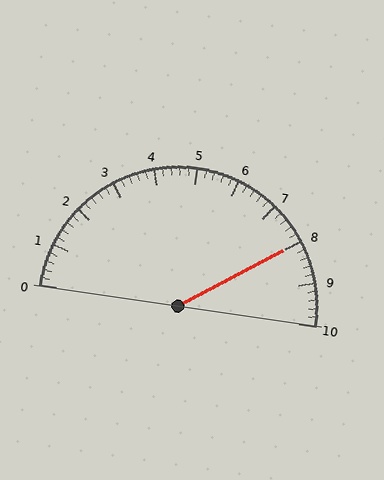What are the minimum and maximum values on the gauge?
The gauge ranges from 0 to 10.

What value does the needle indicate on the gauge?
The needle indicates approximately 8.0.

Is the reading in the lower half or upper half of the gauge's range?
The reading is in the upper half of the range (0 to 10).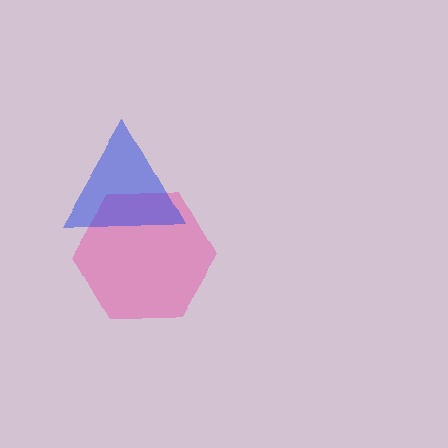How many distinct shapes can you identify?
There are 2 distinct shapes: a pink hexagon, a blue triangle.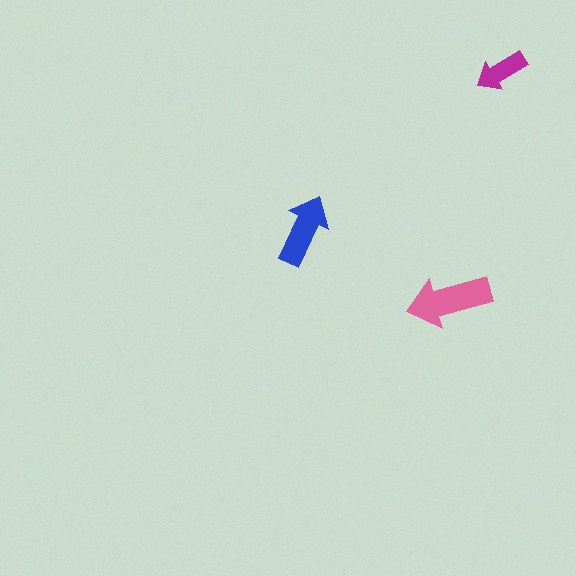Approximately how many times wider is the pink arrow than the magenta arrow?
About 1.5 times wider.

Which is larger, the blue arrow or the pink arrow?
The pink one.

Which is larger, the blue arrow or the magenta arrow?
The blue one.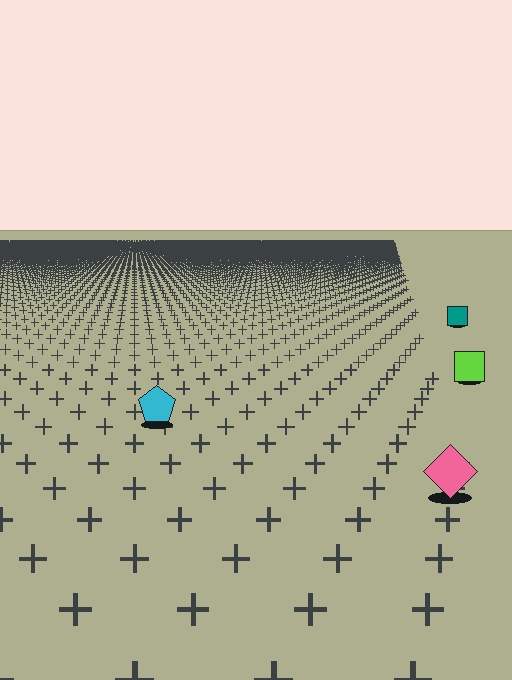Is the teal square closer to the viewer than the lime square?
No. The lime square is closer — you can tell from the texture gradient: the ground texture is coarser near it.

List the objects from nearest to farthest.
From nearest to farthest: the pink diamond, the cyan pentagon, the lime square, the teal square.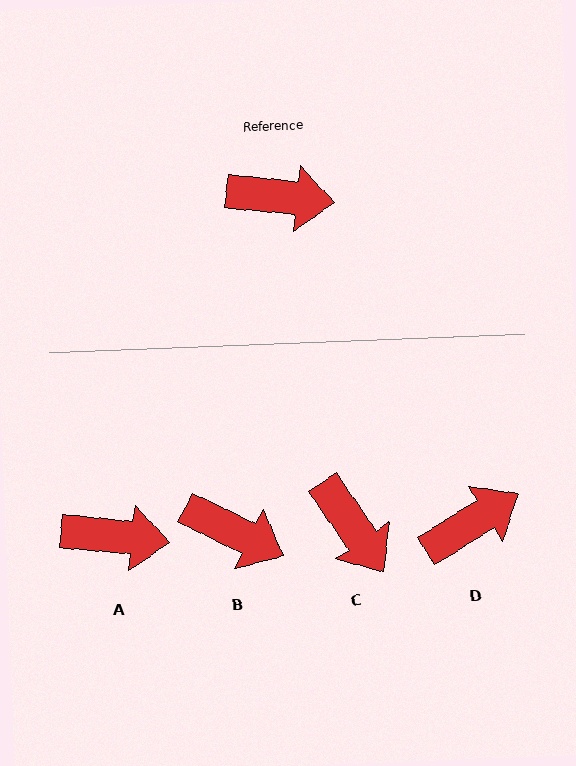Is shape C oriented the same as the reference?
No, it is off by about 49 degrees.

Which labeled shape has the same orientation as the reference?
A.